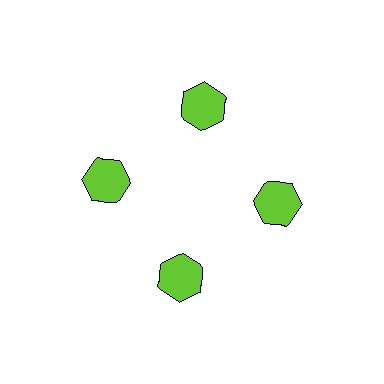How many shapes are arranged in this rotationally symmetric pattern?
There are 4 shapes, arranged in 4 groups of 1.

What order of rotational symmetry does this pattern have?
This pattern has 4-fold rotational symmetry.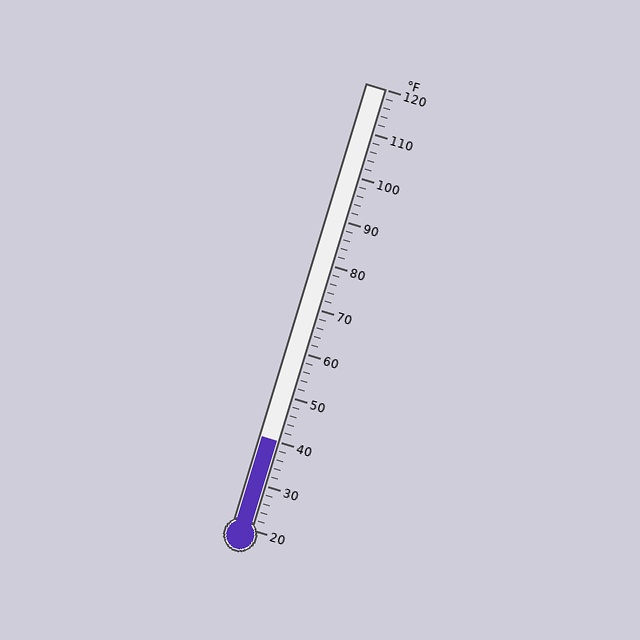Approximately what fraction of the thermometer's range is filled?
The thermometer is filled to approximately 20% of its range.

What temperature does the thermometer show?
The thermometer shows approximately 40°F.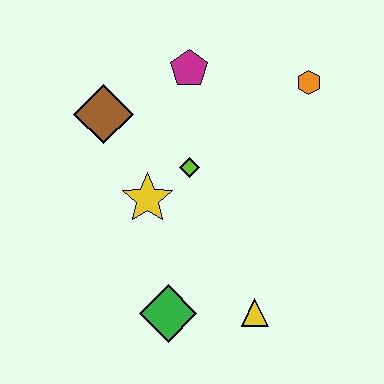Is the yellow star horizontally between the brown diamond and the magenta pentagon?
Yes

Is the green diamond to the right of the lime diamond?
No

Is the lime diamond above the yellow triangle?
Yes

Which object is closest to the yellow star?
The lime diamond is closest to the yellow star.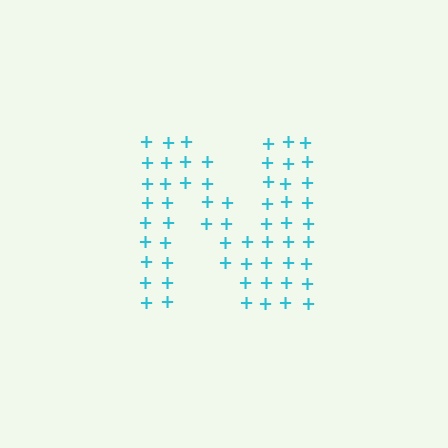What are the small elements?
The small elements are plus signs.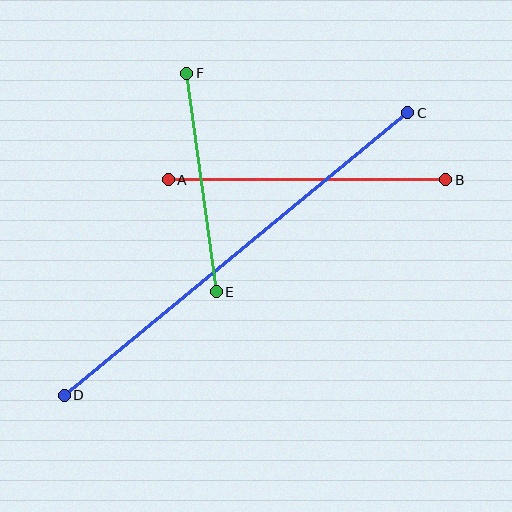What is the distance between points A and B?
The distance is approximately 277 pixels.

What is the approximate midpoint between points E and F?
The midpoint is at approximately (201, 182) pixels.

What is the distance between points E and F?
The distance is approximately 221 pixels.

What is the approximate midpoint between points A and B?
The midpoint is at approximately (307, 180) pixels.